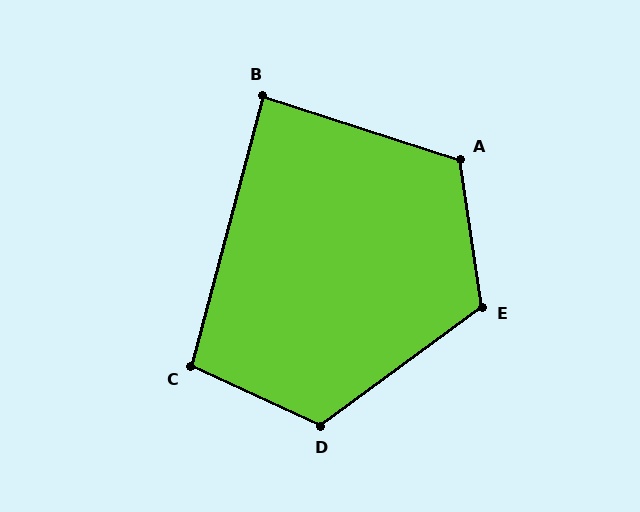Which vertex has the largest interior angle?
D, at approximately 119 degrees.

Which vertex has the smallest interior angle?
B, at approximately 87 degrees.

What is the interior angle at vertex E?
Approximately 118 degrees (obtuse).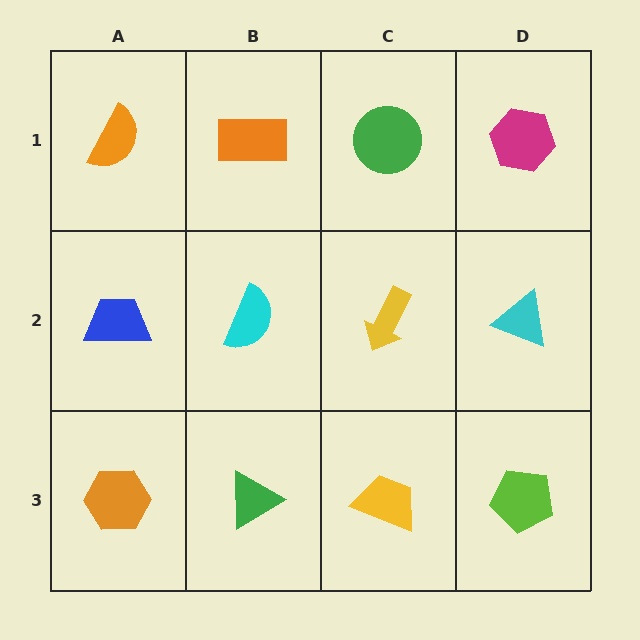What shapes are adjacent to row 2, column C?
A green circle (row 1, column C), a yellow trapezoid (row 3, column C), a cyan semicircle (row 2, column B), a cyan triangle (row 2, column D).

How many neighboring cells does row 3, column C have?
3.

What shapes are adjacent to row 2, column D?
A magenta hexagon (row 1, column D), a lime pentagon (row 3, column D), a yellow arrow (row 2, column C).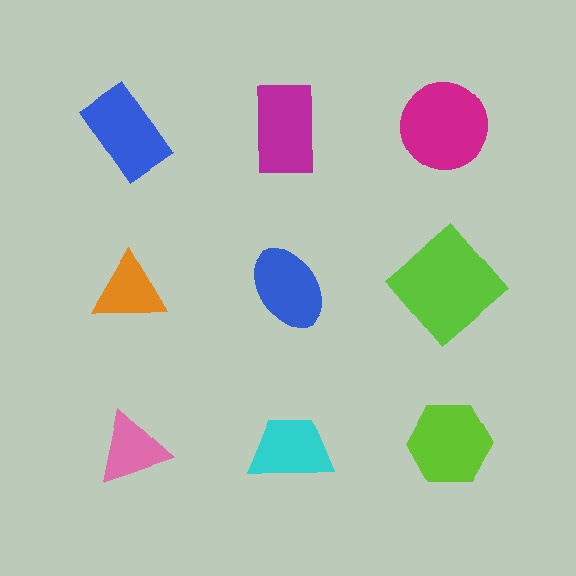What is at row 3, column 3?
A lime hexagon.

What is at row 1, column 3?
A magenta circle.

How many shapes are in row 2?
3 shapes.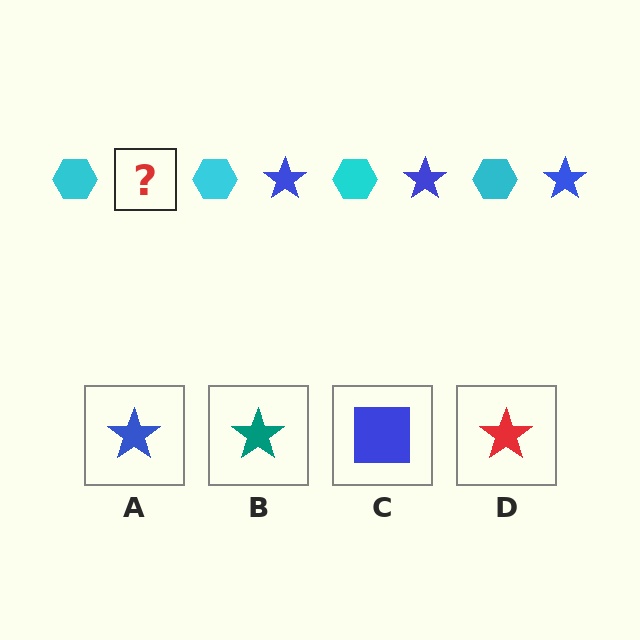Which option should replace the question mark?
Option A.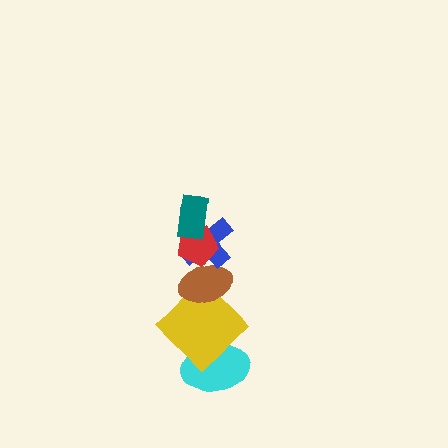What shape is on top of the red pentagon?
The teal rectangle is on top of the red pentagon.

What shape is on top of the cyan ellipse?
The yellow diamond is on top of the cyan ellipse.